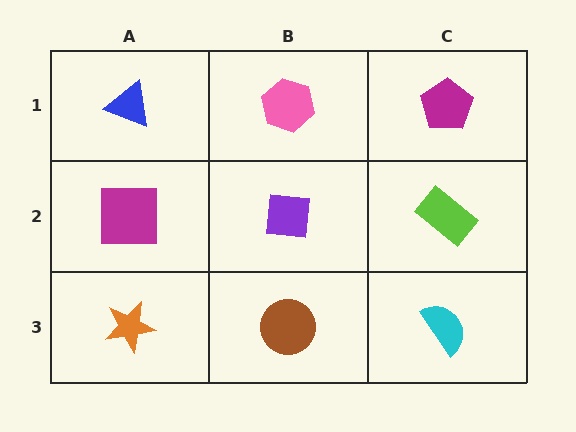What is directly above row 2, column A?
A blue triangle.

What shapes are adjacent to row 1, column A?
A magenta square (row 2, column A), a pink hexagon (row 1, column B).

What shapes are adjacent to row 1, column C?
A lime rectangle (row 2, column C), a pink hexagon (row 1, column B).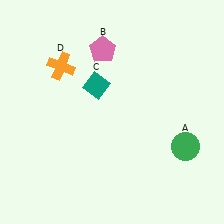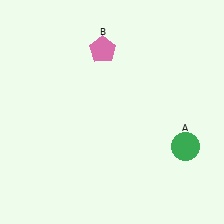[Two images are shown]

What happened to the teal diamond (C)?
The teal diamond (C) was removed in Image 2. It was in the top-left area of Image 1.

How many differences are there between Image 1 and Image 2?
There are 2 differences between the two images.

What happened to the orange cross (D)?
The orange cross (D) was removed in Image 2. It was in the top-left area of Image 1.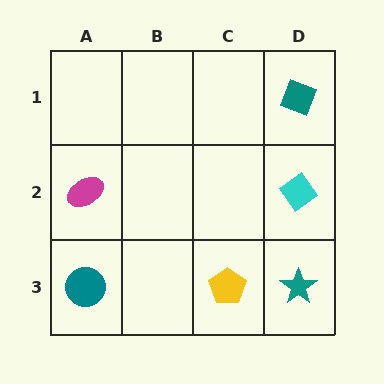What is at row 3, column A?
A teal circle.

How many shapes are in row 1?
1 shape.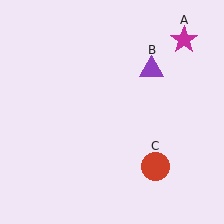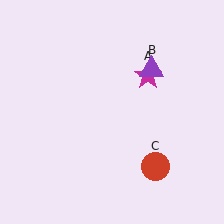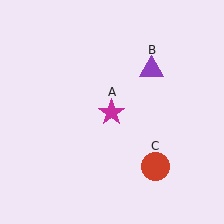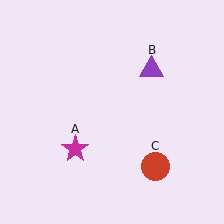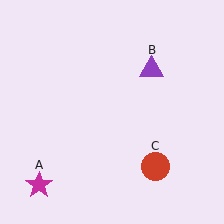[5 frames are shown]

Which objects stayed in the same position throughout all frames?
Purple triangle (object B) and red circle (object C) remained stationary.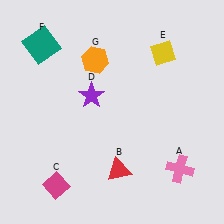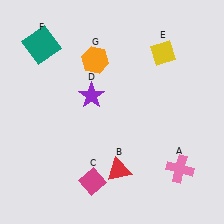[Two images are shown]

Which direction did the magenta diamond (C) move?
The magenta diamond (C) moved right.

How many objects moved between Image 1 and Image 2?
1 object moved between the two images.